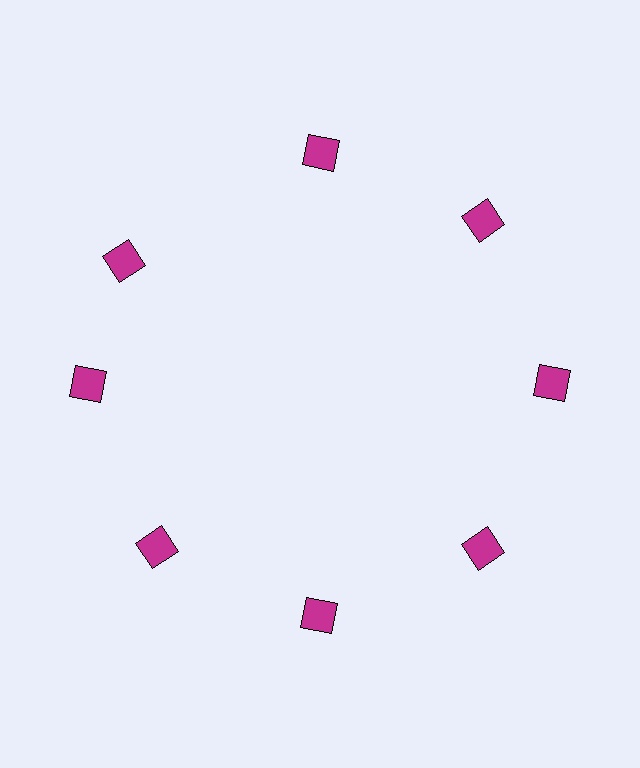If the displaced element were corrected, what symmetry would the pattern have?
It would have 8-fold rotational symmetry — the pattern would map onto itself every 45 degrees.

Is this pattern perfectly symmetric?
No. The 8 magenta squares are arranged in a ring, but one element near the 10 o'clock position is rotated out of alignment along the ring, breaking the 8-fold rotational symmetry.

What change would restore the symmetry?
The symmetry would be restored by rotating it back into even spacing with its neighbors so that all 8 squares sit at equal angles and equal distance from the center.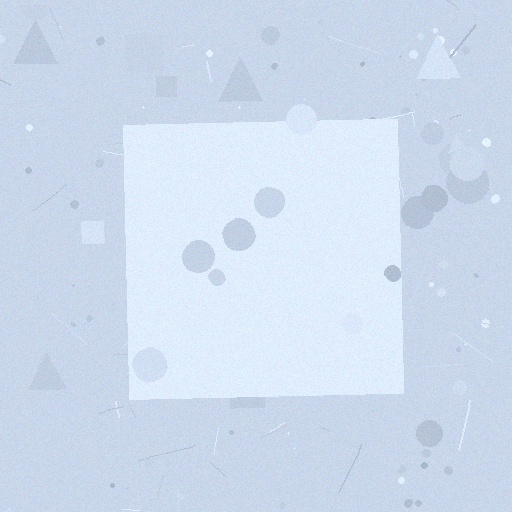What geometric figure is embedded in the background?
A square is embedded in the background.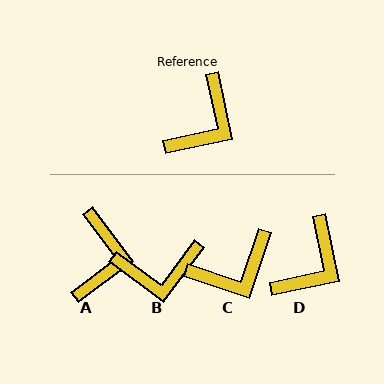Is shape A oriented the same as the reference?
No, it is off by about 25 degrees.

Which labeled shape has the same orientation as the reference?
D.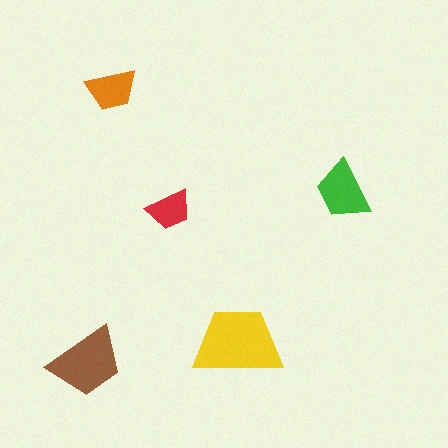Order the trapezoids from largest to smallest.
the yellow one, the brown one, the green one, the orange one, the red one.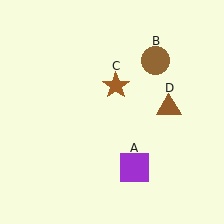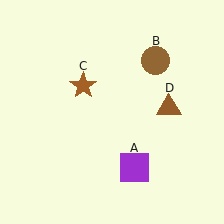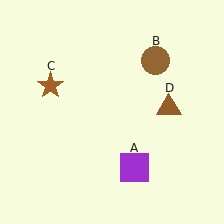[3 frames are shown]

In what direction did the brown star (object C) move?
The brown star (object C) moved left.